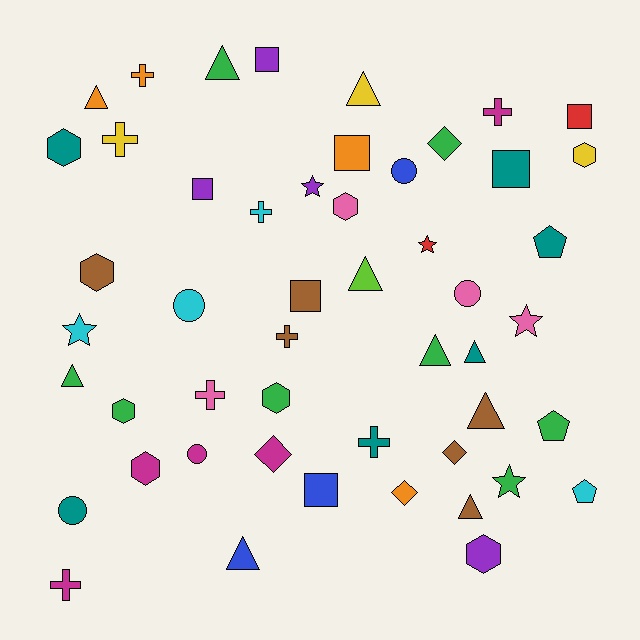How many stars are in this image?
There are 5 stars.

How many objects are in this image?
There are 50 objects.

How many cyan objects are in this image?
There are 4 cyan objects.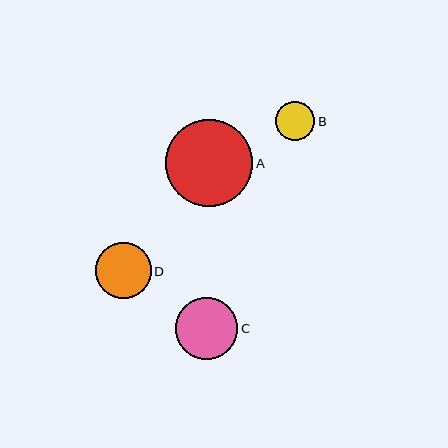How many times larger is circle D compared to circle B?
Circle D is approximately 1.4 times the size of circle B.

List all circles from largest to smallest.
From largest to smallest: A, C, D, B.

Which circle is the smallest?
Circle B is the smallest with a size of approximately 39 pixels.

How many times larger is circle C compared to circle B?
Circle C is approximately 1.6 times the size of circle B.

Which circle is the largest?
Circle A is the largest with a size of approximately 87 pixels.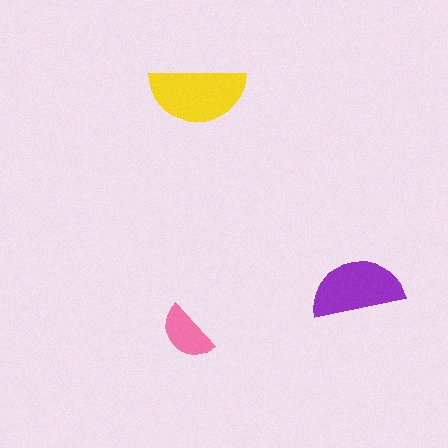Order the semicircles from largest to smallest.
the yellow one, the purple one, the pink one.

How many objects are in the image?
There are 3 objects in the image.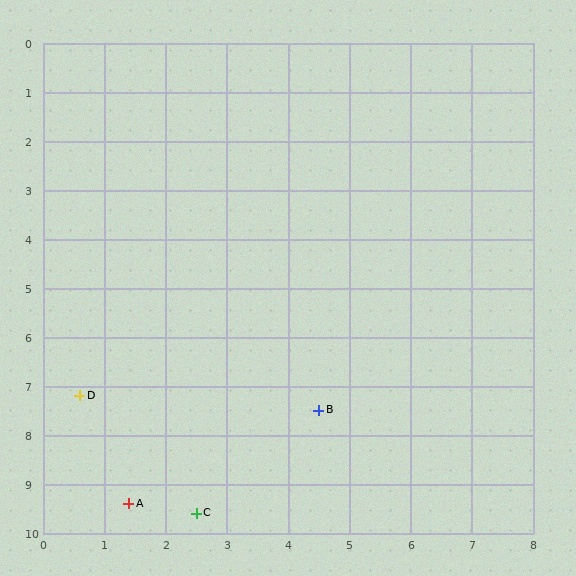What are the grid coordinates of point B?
Point B is at approximately (4.5, 7.5).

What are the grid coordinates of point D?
Point D is at approximately (0.6, 7.2).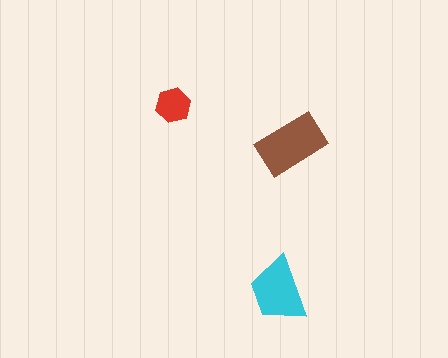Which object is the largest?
The brown rectangle.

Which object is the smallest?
The red hexagon.